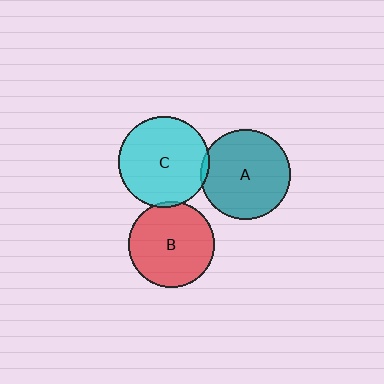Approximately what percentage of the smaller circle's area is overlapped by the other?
Approximately 5%.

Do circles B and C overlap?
Yes.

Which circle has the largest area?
Circle C (cyan).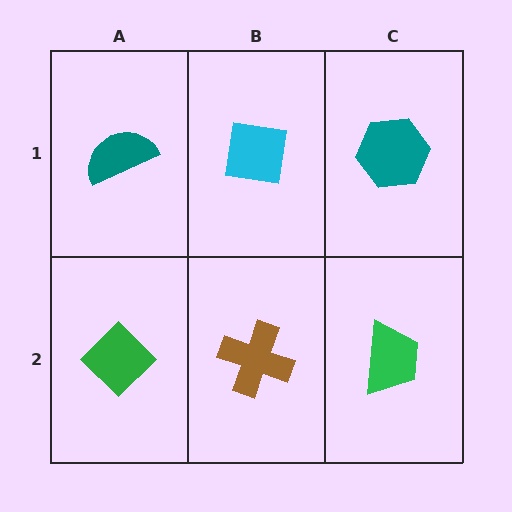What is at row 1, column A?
A teal semicircle.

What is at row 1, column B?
A cyan square.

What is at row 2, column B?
A brown cross.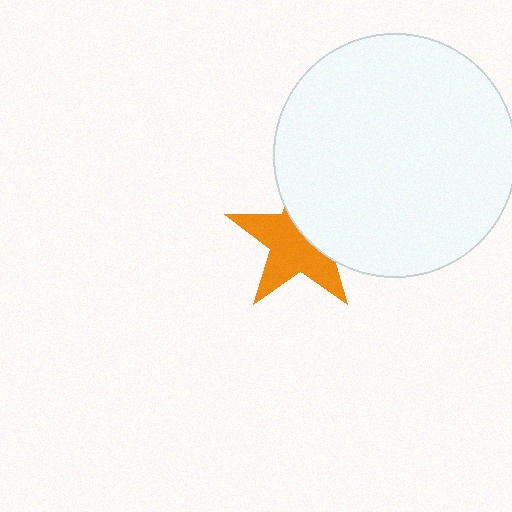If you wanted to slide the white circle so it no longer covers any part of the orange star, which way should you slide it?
Slide it toward the upper-right — that is the most direct way to separate the two shapes.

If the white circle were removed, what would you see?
You would see the complete orange star.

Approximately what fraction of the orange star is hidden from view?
Roughly 40% of the orange star is hidden behind the white circle.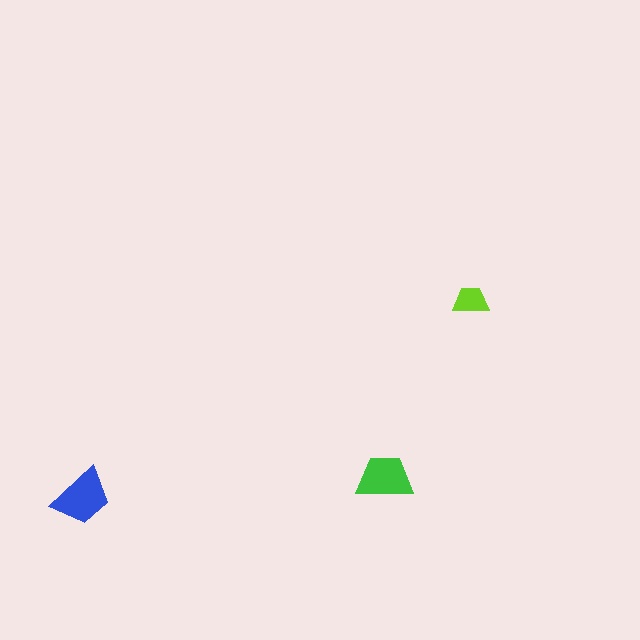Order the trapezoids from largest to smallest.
the blue one, the green one, the lime one.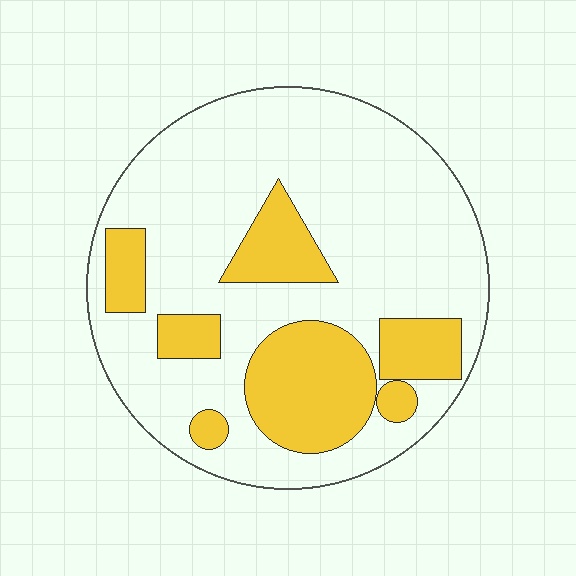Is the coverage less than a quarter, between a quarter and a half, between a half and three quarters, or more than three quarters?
Between a quarter and a half.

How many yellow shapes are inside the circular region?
7.